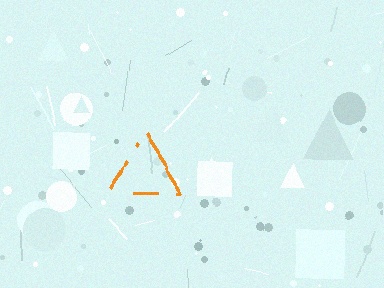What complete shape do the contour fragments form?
The contour fragments form a triangle.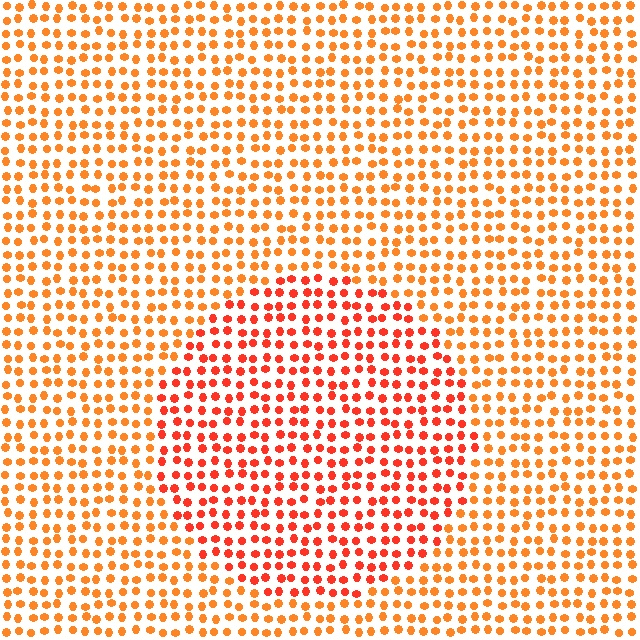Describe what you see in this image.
The image is filled with small orange elements in a uniform arrangement. A circle-shaped region is visible where the elements are tinted to a slightly different hue, forming a subtle color boundary.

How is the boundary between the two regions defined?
The boundary is defined purely by a slight shift in hue (about 23 degrees). Spacing, size, and orientation are identical on both sides.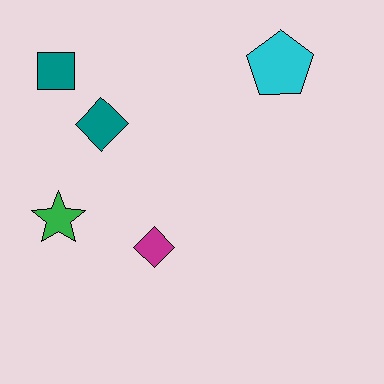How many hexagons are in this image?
There are no hexagons.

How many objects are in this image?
There are 5 objects.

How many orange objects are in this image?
There are no orange objects.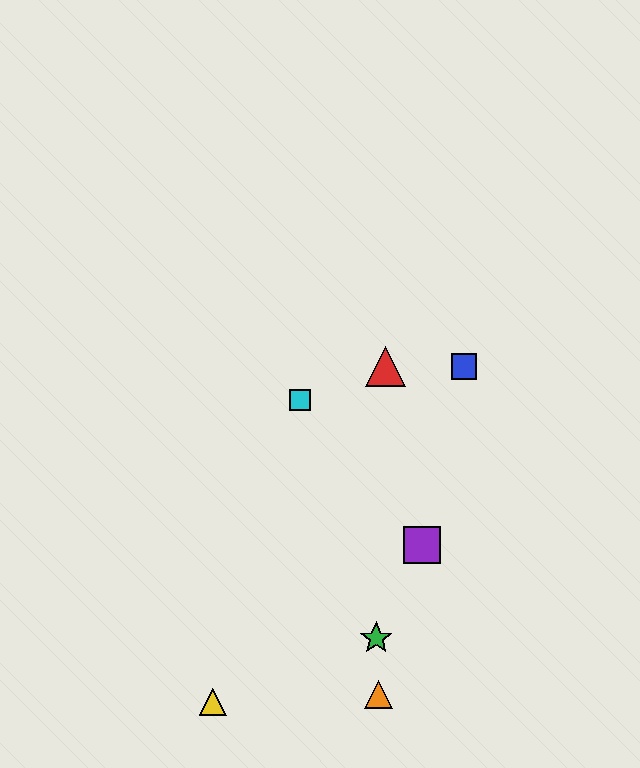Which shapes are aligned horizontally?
The red triangle, the blue square are aligned horizontally.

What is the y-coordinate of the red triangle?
The red triangle is at y≈366.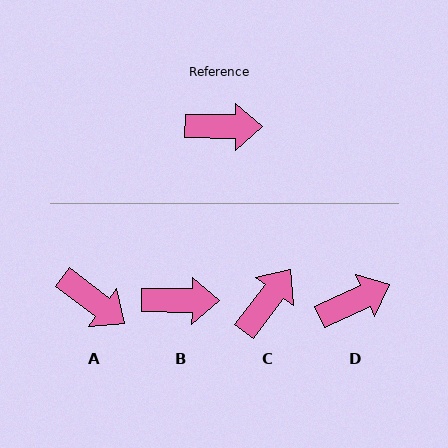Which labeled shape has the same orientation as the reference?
B.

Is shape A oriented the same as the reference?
No, it is off by about 36 degrees.